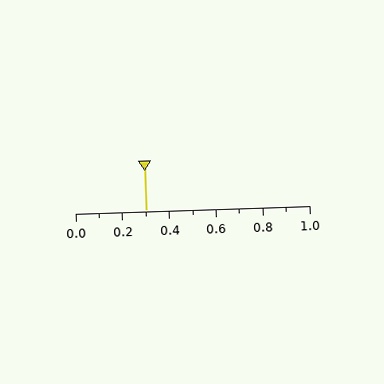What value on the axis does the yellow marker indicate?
The marker indicates approximately 0.3.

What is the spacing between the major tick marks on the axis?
The major ticks are spaced 0.2 apart.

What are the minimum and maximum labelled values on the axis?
The axis runs from 0.0 to 1.0.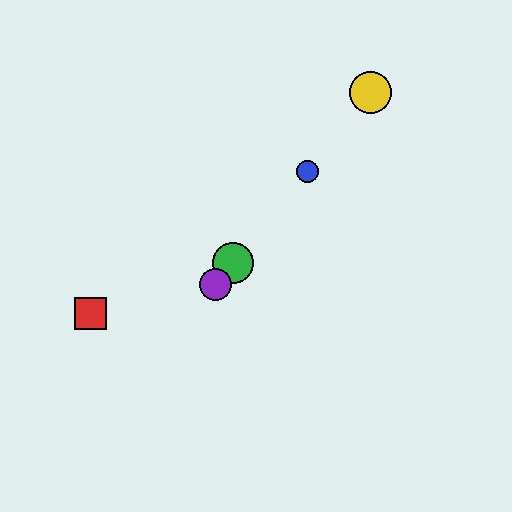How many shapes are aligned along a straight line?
4 shapes (the blue circle, the green circle, the yellow circle, the purple circle) are aligned along a straight line.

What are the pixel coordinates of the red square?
The red square is at (91, 314).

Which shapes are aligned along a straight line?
The blue circle, the green circle, the yellow circle, the purple circle are aligned along a straight line.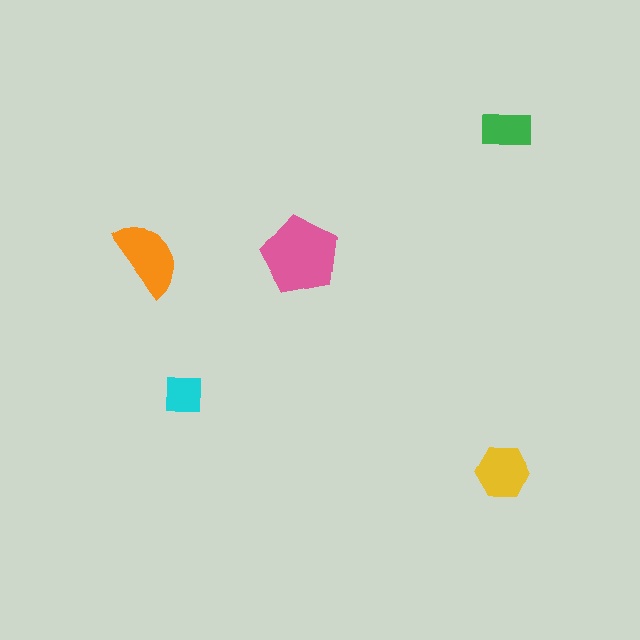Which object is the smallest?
The cyan square.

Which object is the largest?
The pink pentagon.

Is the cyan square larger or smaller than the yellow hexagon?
Smaller.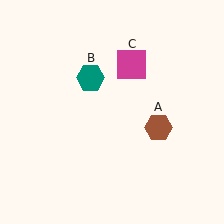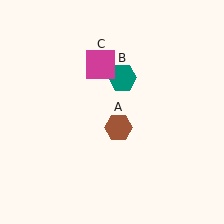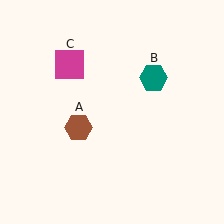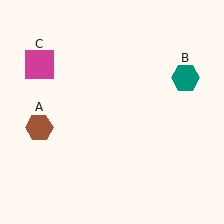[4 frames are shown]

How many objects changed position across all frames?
3 objects changed position: brown hexagon (object A), teal hexagon (object B), magenta square (object C).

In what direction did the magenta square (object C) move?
The magenta square (object C) moved left.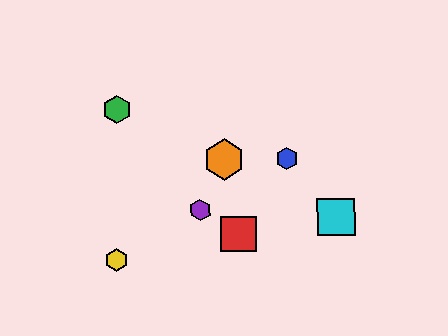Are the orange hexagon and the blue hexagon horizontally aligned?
Yes, both are at y≈160.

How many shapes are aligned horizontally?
2 shapes (the blue hexagon, the orange hexagon) are aligned horizontally.